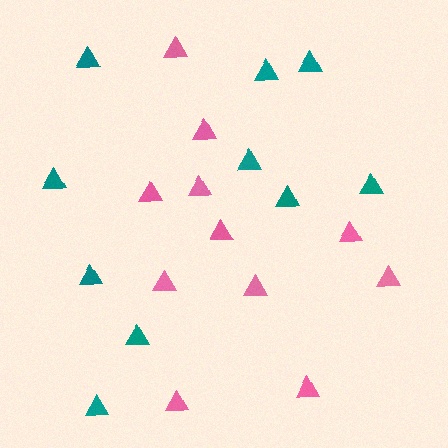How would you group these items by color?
There are 2 groups: one group of teal triangles (10) and one group of pink triangles (11).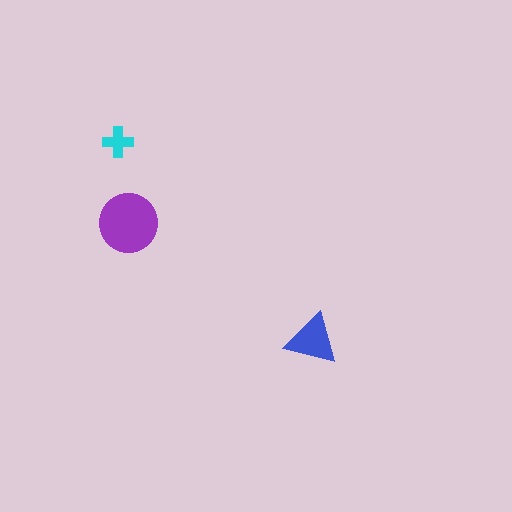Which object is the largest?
The purple circle.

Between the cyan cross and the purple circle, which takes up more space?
The purple circle.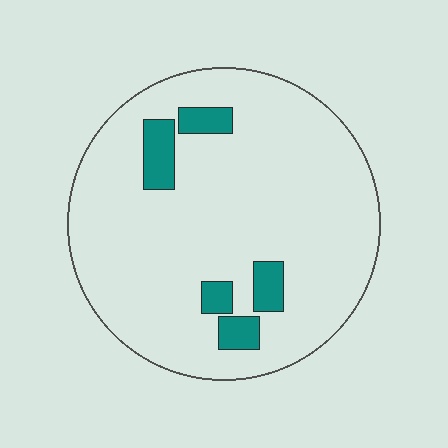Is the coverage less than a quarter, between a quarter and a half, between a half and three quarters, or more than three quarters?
Less than a quarter.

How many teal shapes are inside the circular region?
5.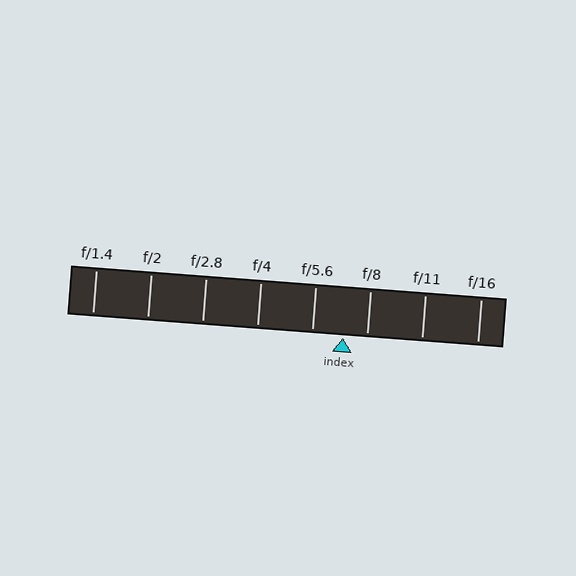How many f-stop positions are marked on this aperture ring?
There are 8 f-stop positions marked.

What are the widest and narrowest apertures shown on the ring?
The widest aperture shown is f/1.4 and the narrowest is f/16.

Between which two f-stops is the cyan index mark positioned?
The index mark is between f/5.6 and f/8.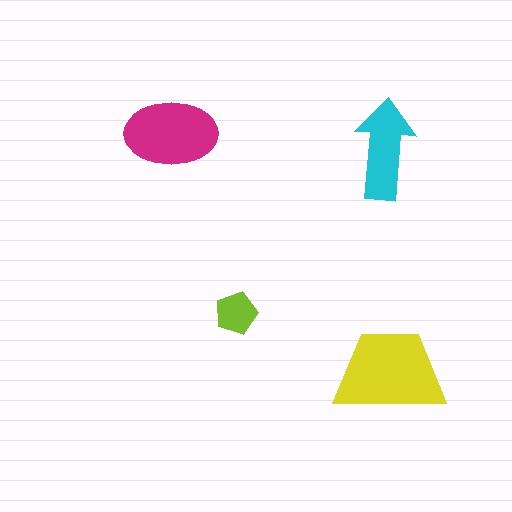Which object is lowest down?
The yellow trapezoid is bottommost.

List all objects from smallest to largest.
The lime pentagon, the cyan arrow, the magenta ellipse, the yellow trapezoid.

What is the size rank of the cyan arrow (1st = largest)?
3rd.